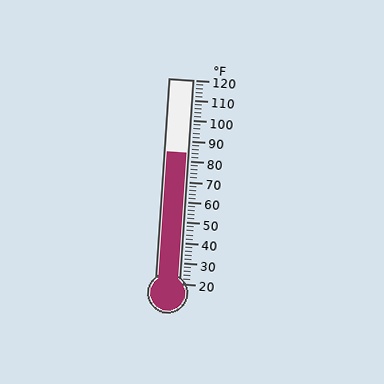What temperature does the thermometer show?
The thermometer shows approximately 84°F.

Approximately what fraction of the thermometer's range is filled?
The thermometer is filled to approximately 65% of its range.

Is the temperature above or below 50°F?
The temperature is above 50°F.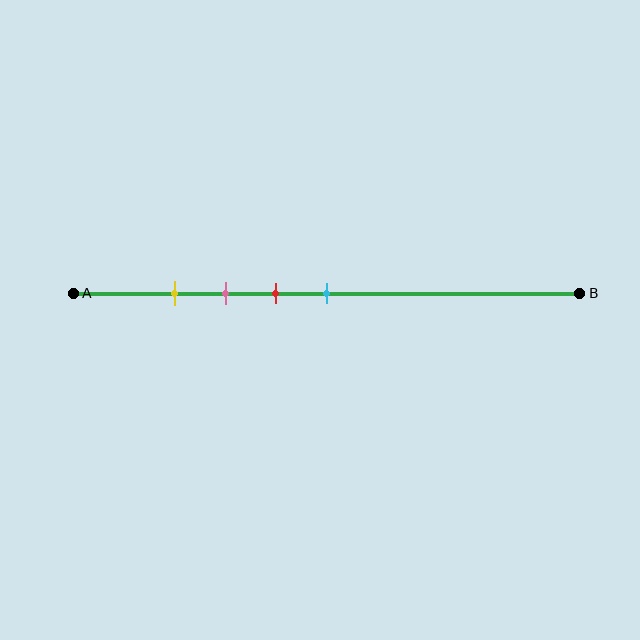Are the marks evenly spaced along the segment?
Yes, the marks are approximately evenly spaced.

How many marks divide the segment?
There are 4 marks dividing the segment.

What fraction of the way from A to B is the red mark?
The red mark is approximately 40% (0.4) of the way from A to B.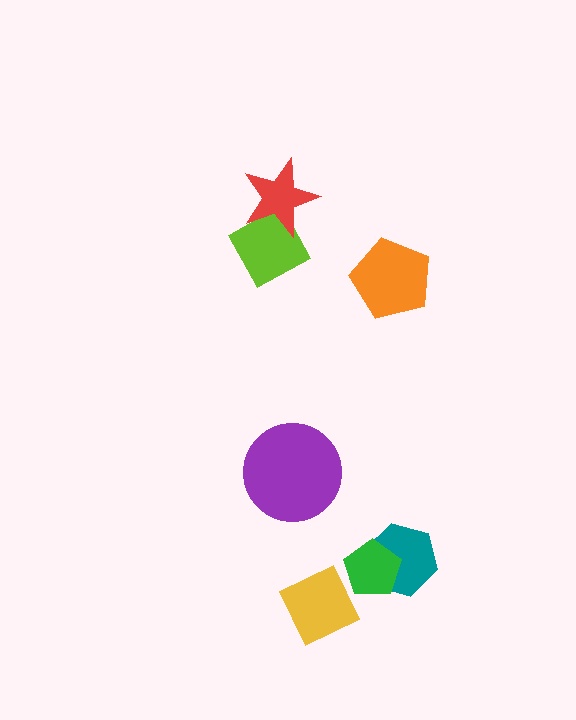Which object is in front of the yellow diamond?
The green pentagon is in front of the yellow diamond.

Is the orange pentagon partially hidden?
No, no other shape covers it.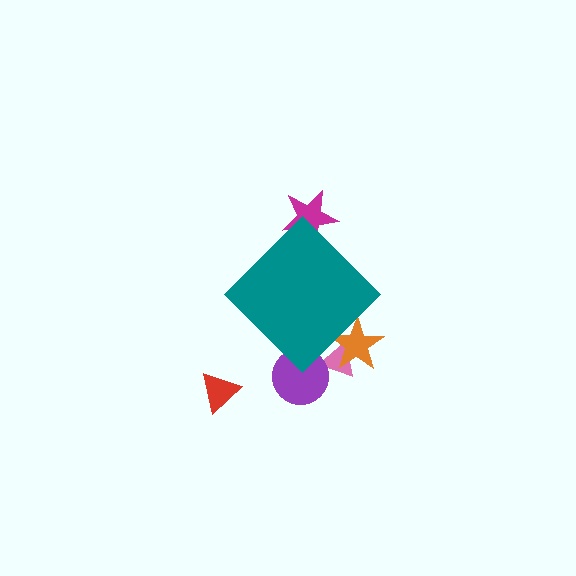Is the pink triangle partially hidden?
Yes, the pink triangle is partially hidden behind the teal diamond.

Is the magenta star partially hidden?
Yes, the magenta star is partially hidden behind the teal diamond.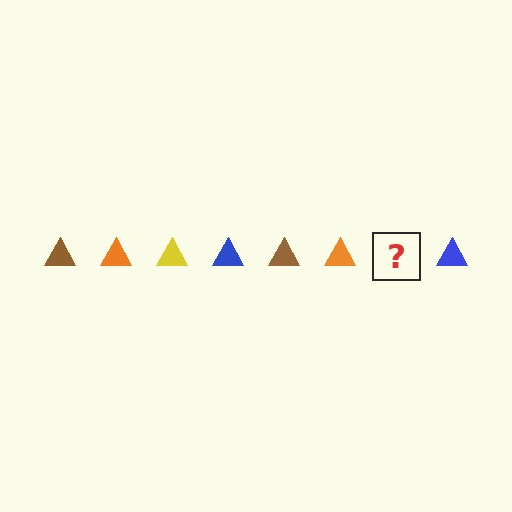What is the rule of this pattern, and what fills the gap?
The rule is that the pattern cycles through brown, orange, yellow, blue triangles. The gap should be filled with a yellow triangle.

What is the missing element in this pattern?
The missing element is a yellow triangle.